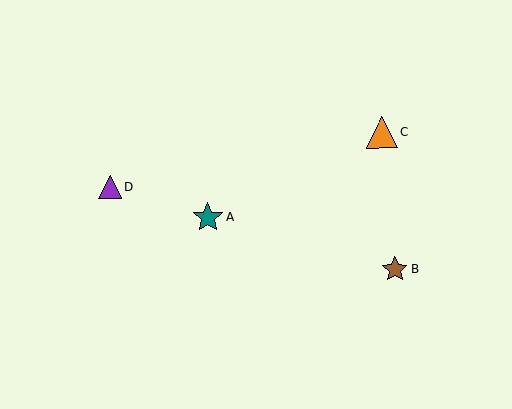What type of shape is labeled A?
Shape A is a teal star.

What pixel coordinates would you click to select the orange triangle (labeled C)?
Click at (381, 132) to select the orange triangle C.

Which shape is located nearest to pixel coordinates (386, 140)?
The orange triangle (labeled C) at (381, 132) is nearest to that location.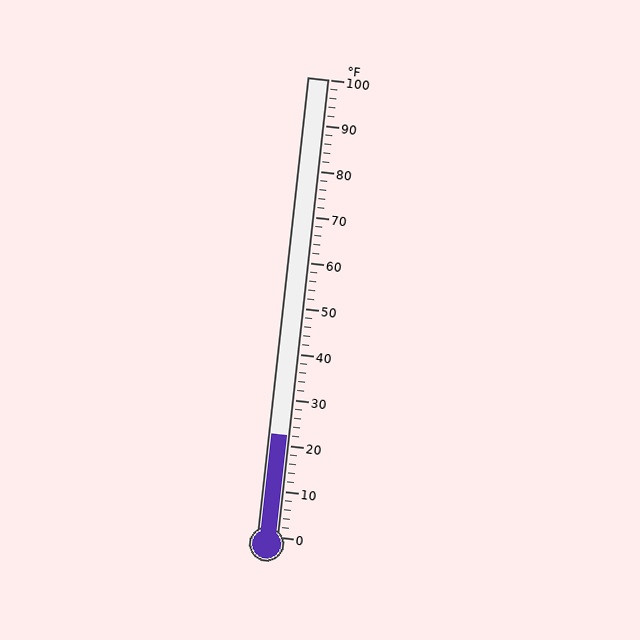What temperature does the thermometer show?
The thermometer shows approximately 22°F.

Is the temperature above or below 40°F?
The temperature is below 40°F.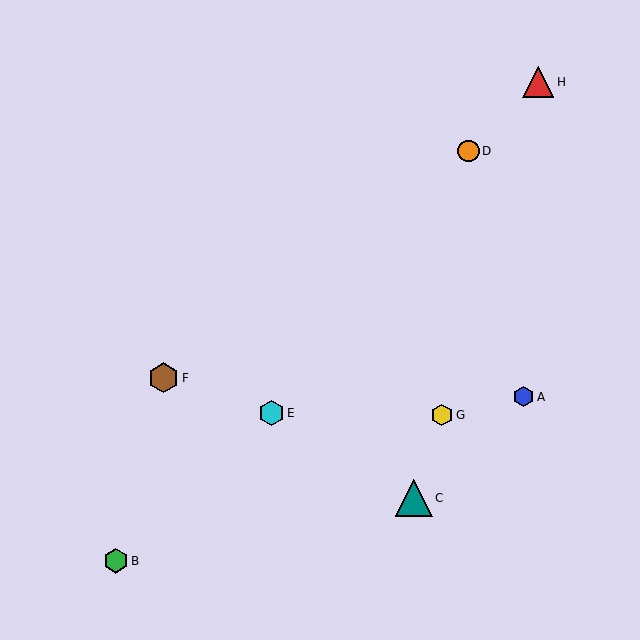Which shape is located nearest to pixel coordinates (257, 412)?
The cyan hexagon (labeled E) at (271, 413) is nearest to that location.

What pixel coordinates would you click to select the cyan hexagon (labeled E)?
Click at (271, 413) to select the cyan hexagon E.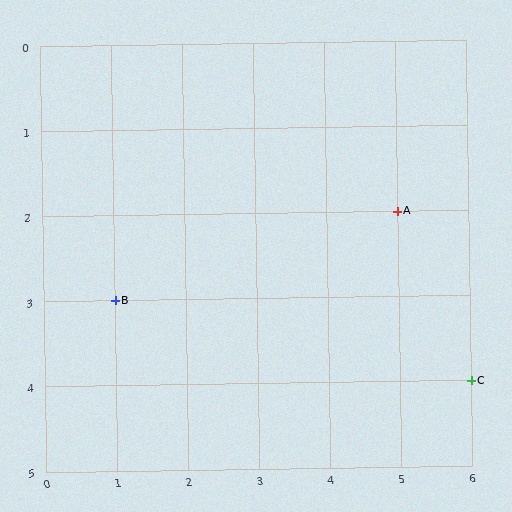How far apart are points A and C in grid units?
Points A and C are 1 column and 2 rows apart (about 2.2 grid units diagonally).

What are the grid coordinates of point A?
Point A is at grid coordinates (5, 2).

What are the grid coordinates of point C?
Point C is at grid coordinates (6, 4).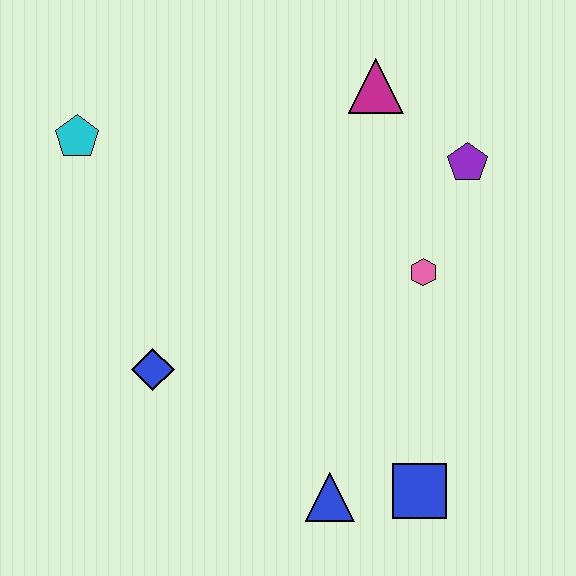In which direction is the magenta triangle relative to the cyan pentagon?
The magenta triangle is to the right of the cyan pentagon.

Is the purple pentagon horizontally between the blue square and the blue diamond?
No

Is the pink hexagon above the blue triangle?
Yes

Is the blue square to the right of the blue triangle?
Yes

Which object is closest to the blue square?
The blue triangle is closest to the blue square.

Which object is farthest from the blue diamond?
The purple pentagon is farthest from the blue diamond.